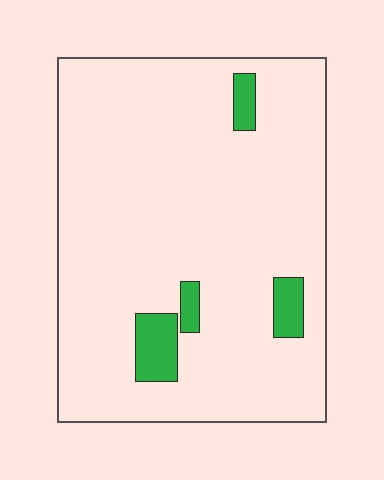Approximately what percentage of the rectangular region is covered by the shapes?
Approximately 5%.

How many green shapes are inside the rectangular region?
4.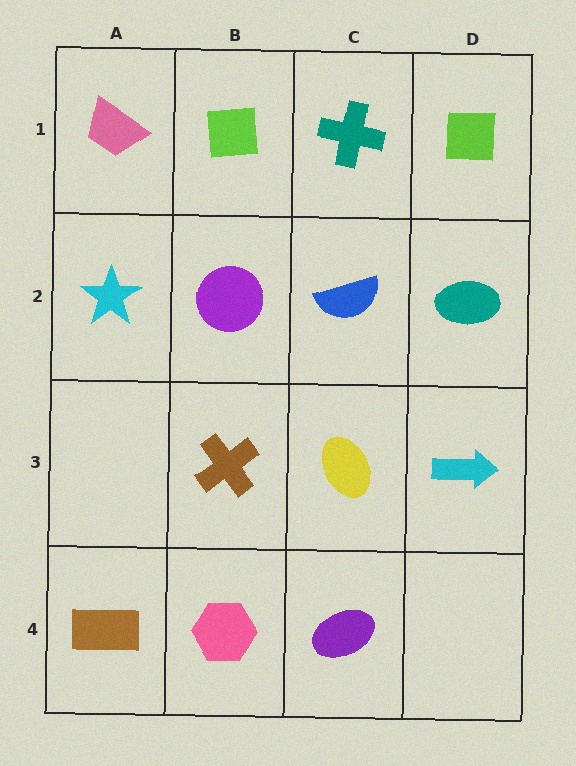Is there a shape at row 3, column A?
No, that cell is empty.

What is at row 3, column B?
A brown cross.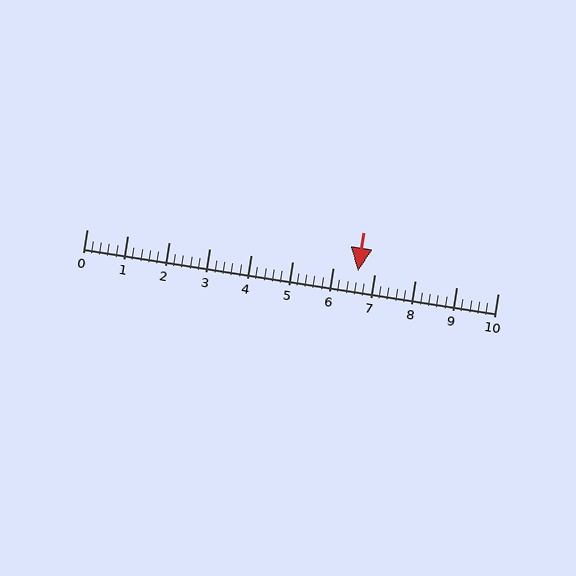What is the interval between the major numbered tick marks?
The major tick marks are spaced 1 units apart.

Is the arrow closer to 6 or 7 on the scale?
The arrow is closer to 7.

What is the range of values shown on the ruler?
The ruler shows values from 0 to 10.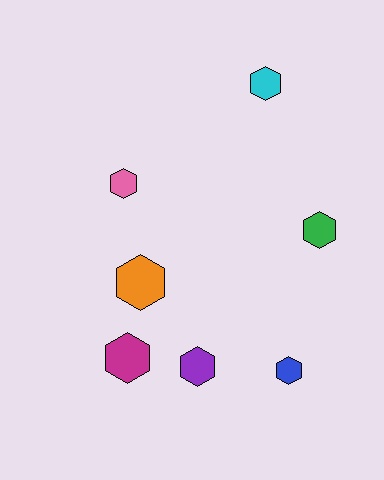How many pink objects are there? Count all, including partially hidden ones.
There is 1 pink object.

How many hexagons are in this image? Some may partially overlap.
There are 7 hexagons.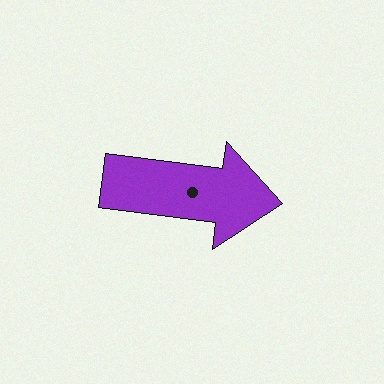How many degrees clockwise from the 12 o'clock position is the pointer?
Approximately 97 degrees.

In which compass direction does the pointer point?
East.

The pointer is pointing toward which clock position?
Roughly 3 o'clock.